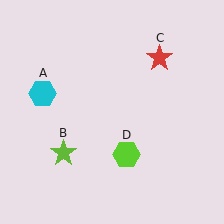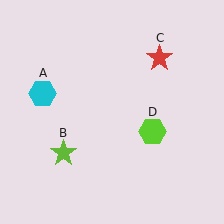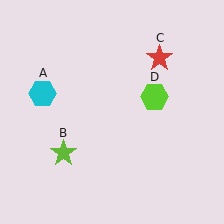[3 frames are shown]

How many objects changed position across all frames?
1 object changed position: lime hexagon (object D).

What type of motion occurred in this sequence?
The lime hexagon (object D) rotated counterclockwise around the center of the scene.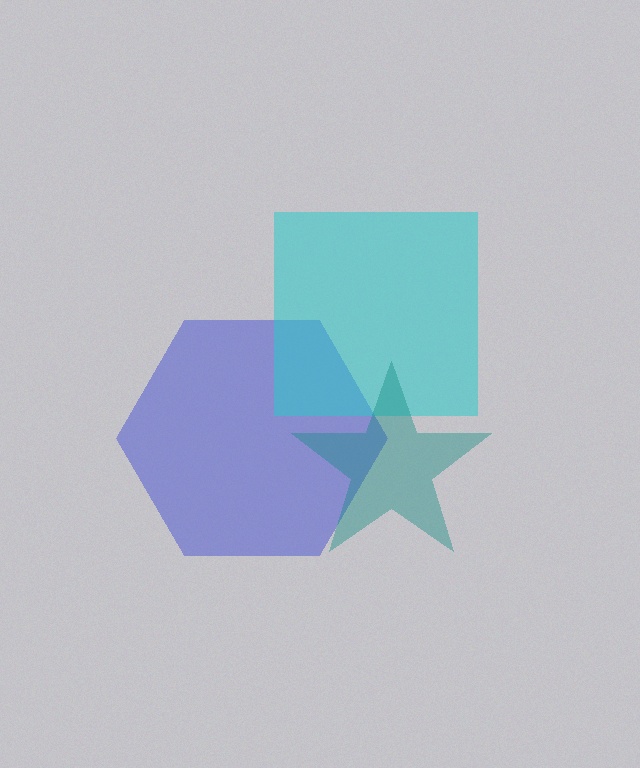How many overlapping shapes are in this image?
There are 3 overlapping shapes in the image.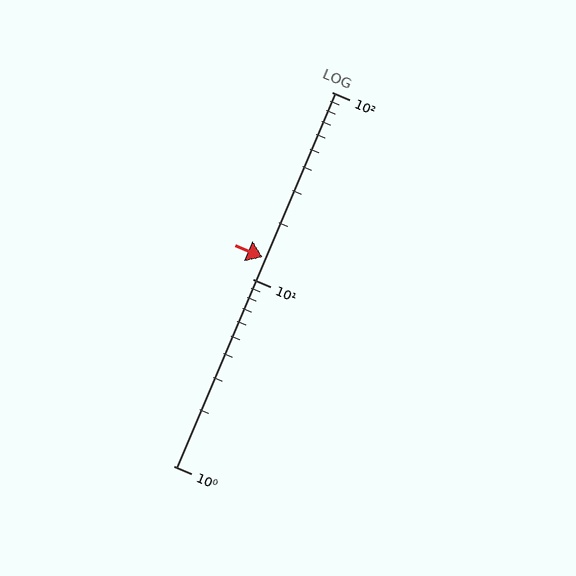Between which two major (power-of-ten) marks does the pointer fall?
The pointer is between 10 and 100.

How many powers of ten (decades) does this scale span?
The scale spans 2 decades, from 1 to 100.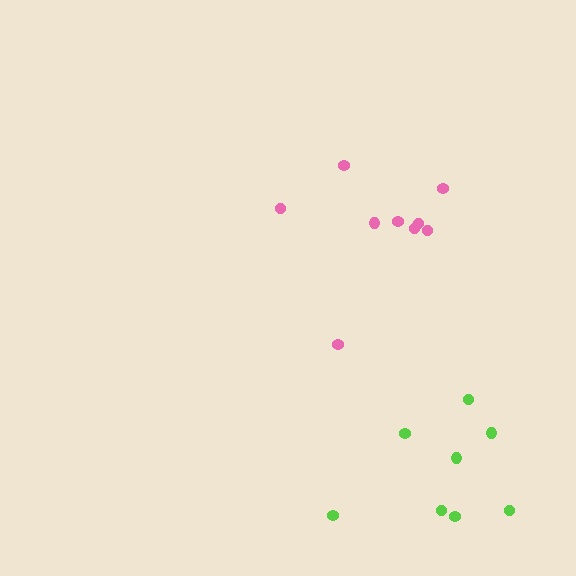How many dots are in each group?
Group 1: 9 dots, Group 2: 8 dots (17 total).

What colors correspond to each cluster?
The clusters are colored: pink, lime.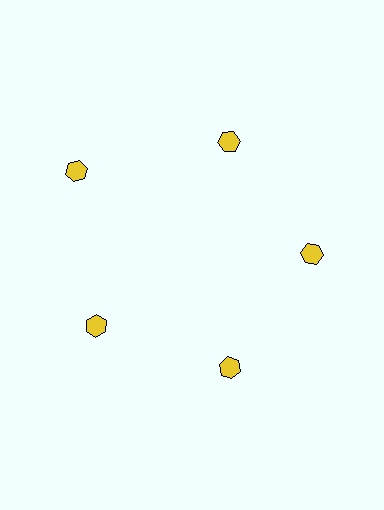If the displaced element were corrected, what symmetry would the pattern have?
It would have 5-fold rotational symmetry — the pattern would map onto itself every 72 degrees.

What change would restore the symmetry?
The symmetry would be restored by moving it inward, back onto the ring so that all 5 hexagons sit at equal angles and equal distance from the center.